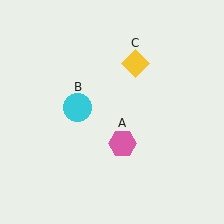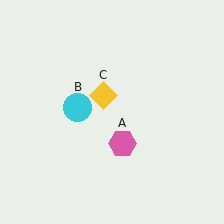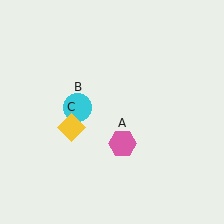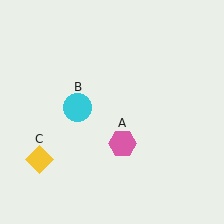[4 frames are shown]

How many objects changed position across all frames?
1 object changed position: yellow diamond (object C).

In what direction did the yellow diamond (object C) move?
The yellow diamond (object C) moved down and to the left.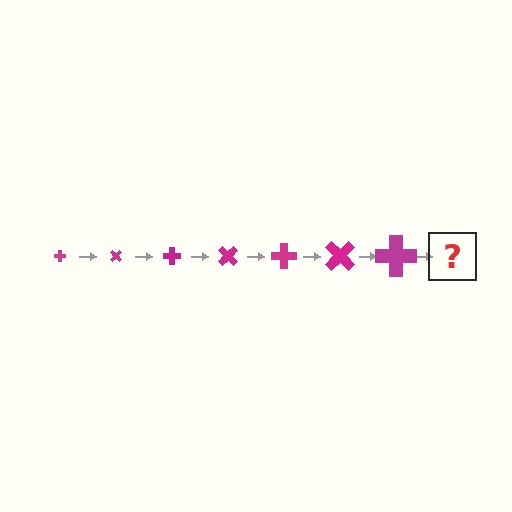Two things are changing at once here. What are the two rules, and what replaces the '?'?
The two rules are that the cross grows larger each step and it rotates 45 degrees each step. The '?' should be a cross, larger than the previous one and rotated 315 degrees from the start.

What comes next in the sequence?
The next element should be a cross, larger than the previous one and rotated 315 degrees from the start.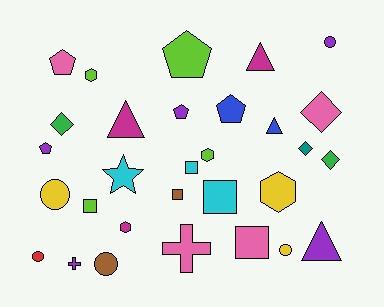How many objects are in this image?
There are 30 objects.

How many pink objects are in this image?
There are 4 pink objects.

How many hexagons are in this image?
There are 4 hexagons.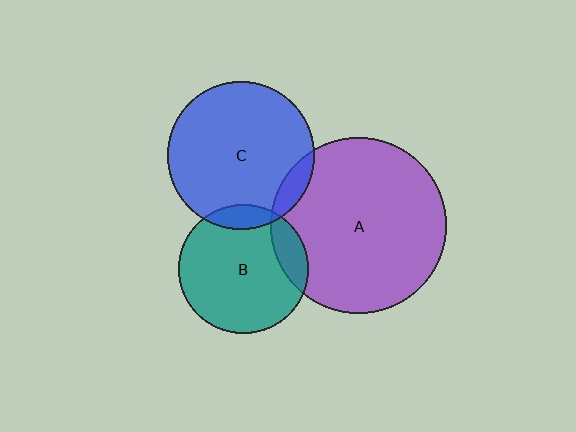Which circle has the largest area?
Circle A (purple).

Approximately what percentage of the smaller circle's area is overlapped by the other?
Approximately 10%.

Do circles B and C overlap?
Yes.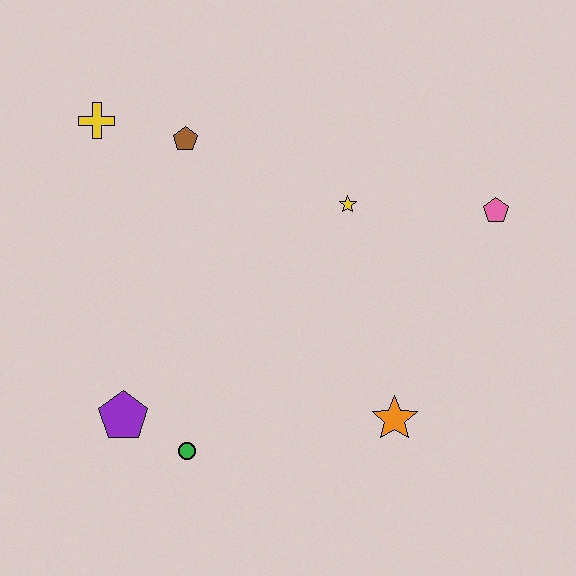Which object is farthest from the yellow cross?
The orange star is farthest from the yellow cross.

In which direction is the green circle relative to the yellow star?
The green circle is below the yellow star.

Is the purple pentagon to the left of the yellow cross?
No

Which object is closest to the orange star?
The green circle is closest to the orange star.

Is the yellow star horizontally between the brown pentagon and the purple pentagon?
No